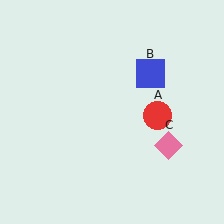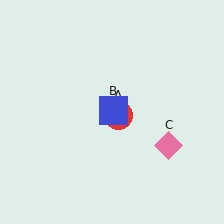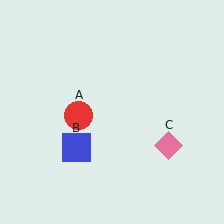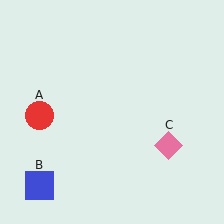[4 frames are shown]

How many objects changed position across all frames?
2 objects changed position: red circle (object A), blue square (object B).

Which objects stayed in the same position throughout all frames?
Pink diamond (object C) remained stationary.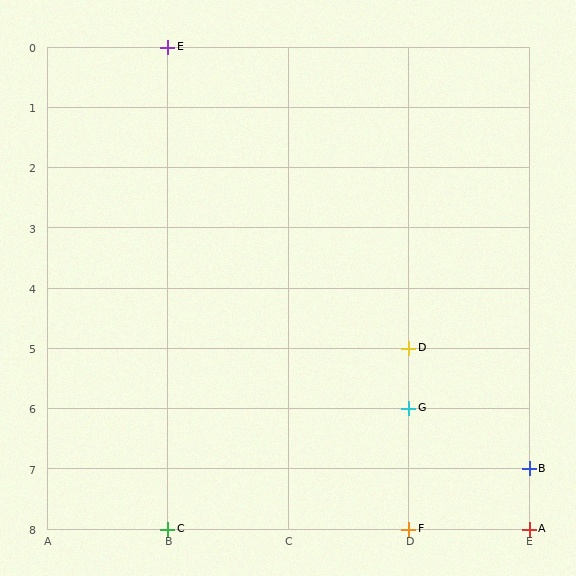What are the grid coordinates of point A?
Point A is at grid coordinates (E, 8).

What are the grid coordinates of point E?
Point E is at grid coordinates (B, 0).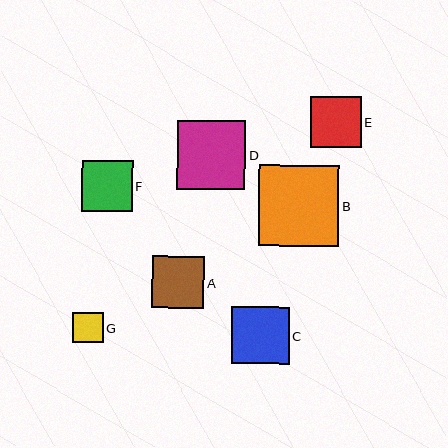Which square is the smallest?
Square G is the smallest with a size of approximately 30 pixels.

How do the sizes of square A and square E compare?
Square A and square E are approximately the same size.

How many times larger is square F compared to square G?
Square F is approximately 1.7 times the size of square G.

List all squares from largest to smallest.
From largest to smallest: B, D, C, A, E, F, G.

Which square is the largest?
Square B is the largest with a size of approximately 81 pixels.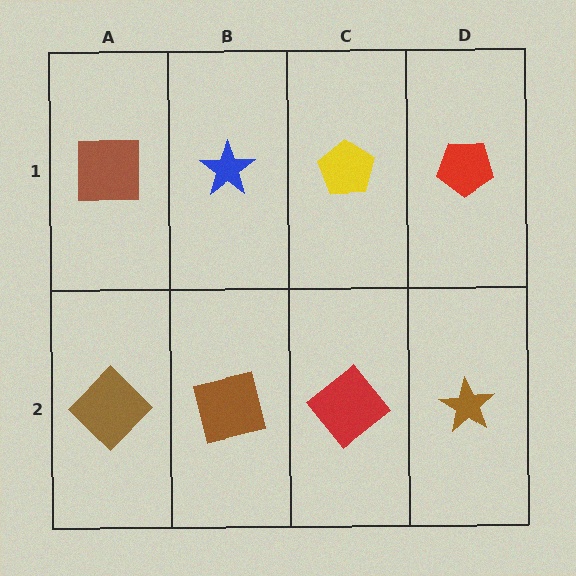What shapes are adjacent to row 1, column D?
A brown star (row 2, column D), a yellow pentagon (row 1, column C).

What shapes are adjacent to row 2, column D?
A red pentagon (row 1, column D), a red diamond (row 2, column C).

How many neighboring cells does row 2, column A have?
2.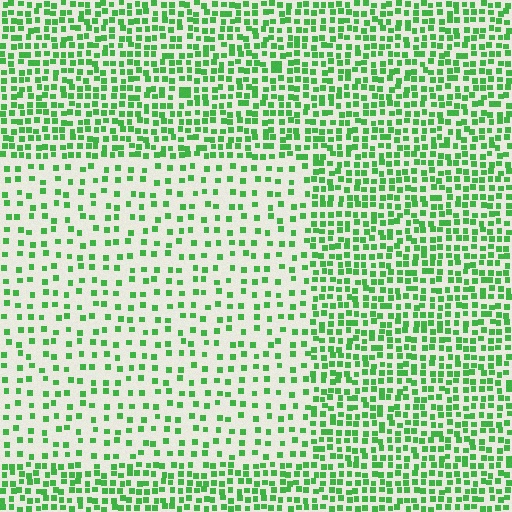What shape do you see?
I see a rectangle.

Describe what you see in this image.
The image contains small green elements arranged at two different densities. A rectangle-shaped region is visible where the elements are less densely packed than the surrounding area.